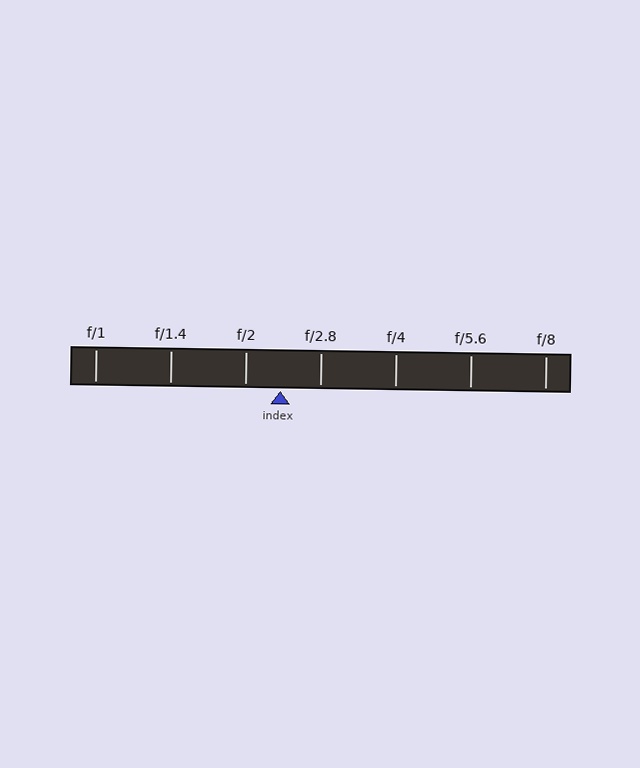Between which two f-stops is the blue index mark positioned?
The index mark is between f/2 and f/2.8.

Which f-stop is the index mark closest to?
The index mark is closest to f/2.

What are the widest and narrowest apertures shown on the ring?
The widest aperture shown is f/1 and the narrowest is f/8.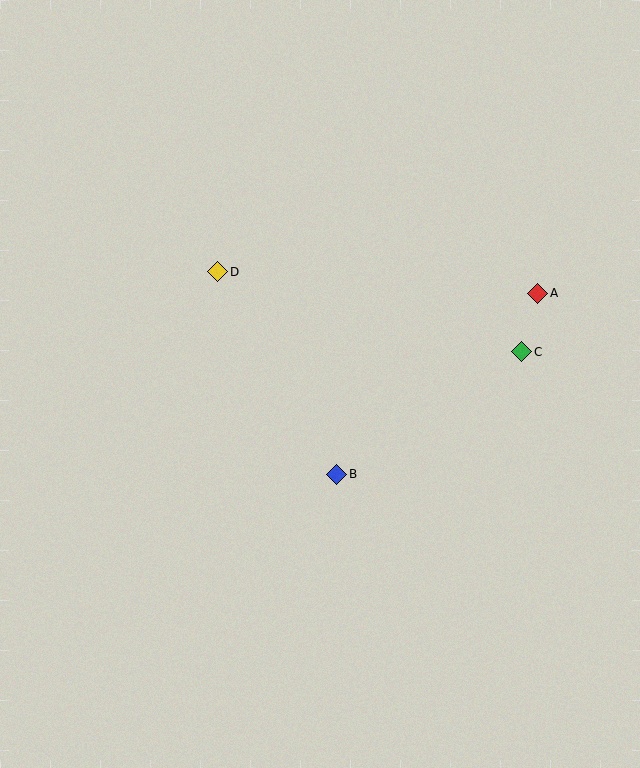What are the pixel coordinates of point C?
Point C is at (522, 352).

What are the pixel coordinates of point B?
Point B is at (337, 474).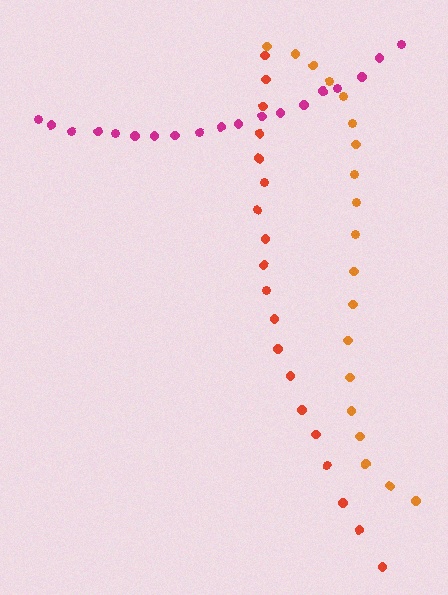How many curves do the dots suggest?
There are 3 distinct paths.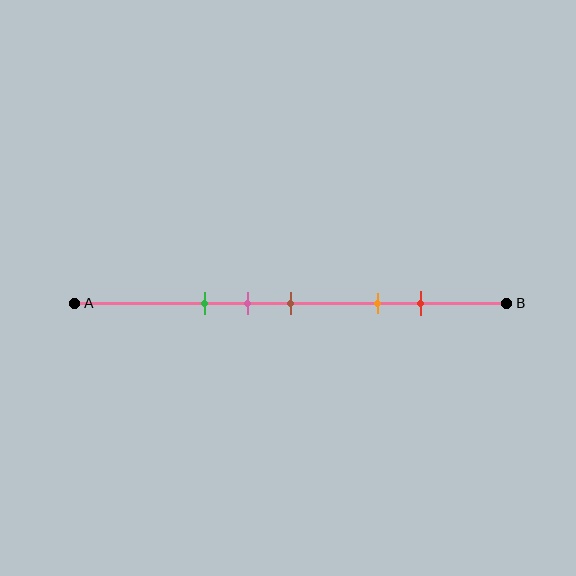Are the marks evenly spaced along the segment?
No, the marks are not evenly spaced.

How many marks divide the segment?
There are 5 marks dividing the segment.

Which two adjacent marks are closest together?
The pink and brown marks are the closest adjacent pair.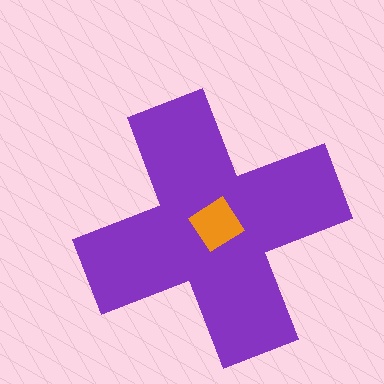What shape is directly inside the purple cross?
The orange diamond.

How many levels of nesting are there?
2.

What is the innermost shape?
The orange diamond.